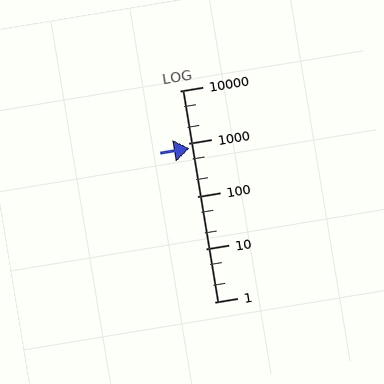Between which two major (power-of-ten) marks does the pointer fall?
The pointer is between 100 and 1000.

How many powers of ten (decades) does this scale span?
The scale spans 4 decades, from 1 to 10000.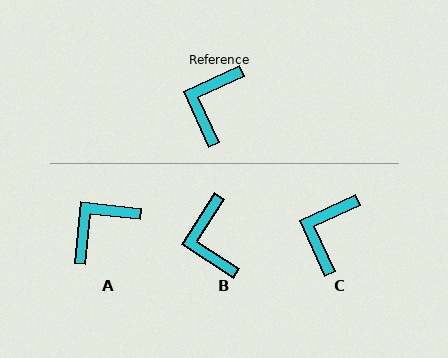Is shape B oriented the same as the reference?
No, it is off by about 33 degrees.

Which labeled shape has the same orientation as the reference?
C.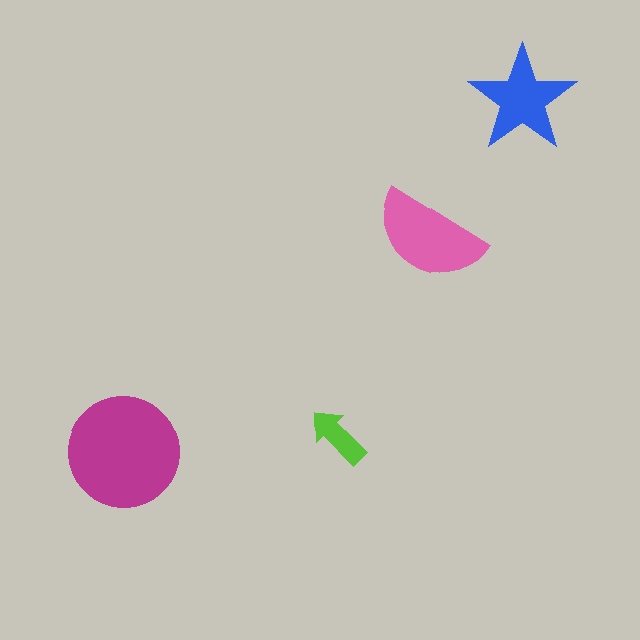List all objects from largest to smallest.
The magenta circle, the pink semicircle, the blue star, the lime arrow.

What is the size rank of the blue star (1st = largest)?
3rd.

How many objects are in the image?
There are 4 objects in the image.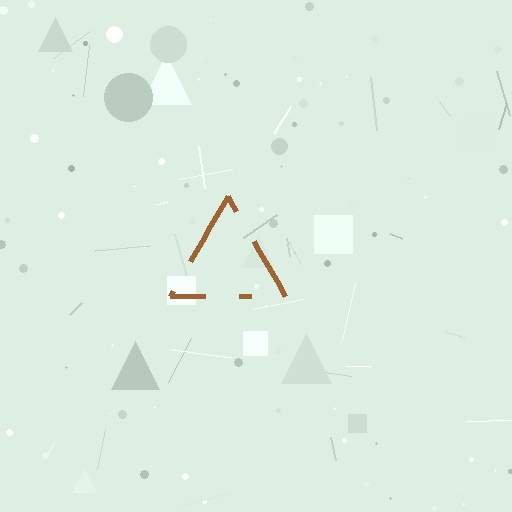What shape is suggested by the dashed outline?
The dashed outline suggests a triangle.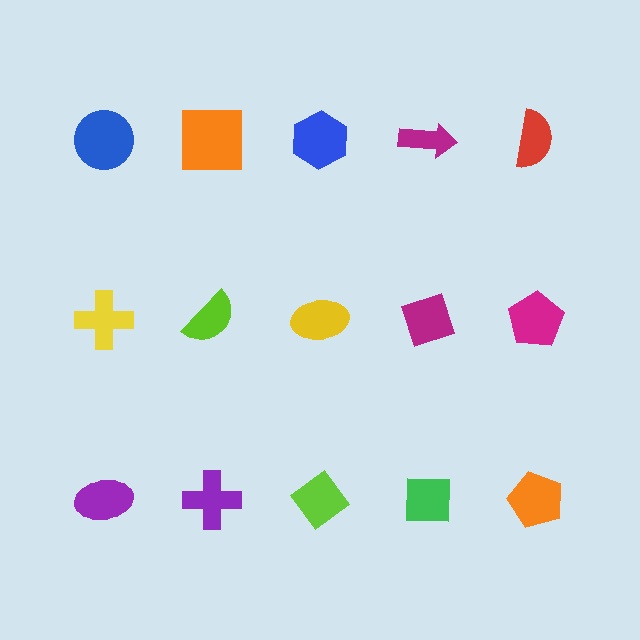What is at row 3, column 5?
An orange pentagon.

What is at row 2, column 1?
A yellow cross.